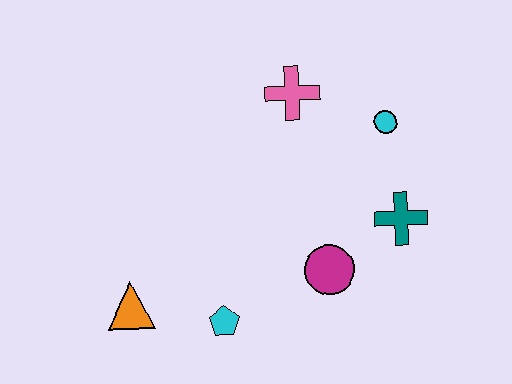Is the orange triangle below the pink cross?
Yes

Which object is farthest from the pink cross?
The orange triangle is farthest from the pink cross.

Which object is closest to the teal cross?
The magenta circle is closest to the teal cross.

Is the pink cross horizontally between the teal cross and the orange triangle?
Yes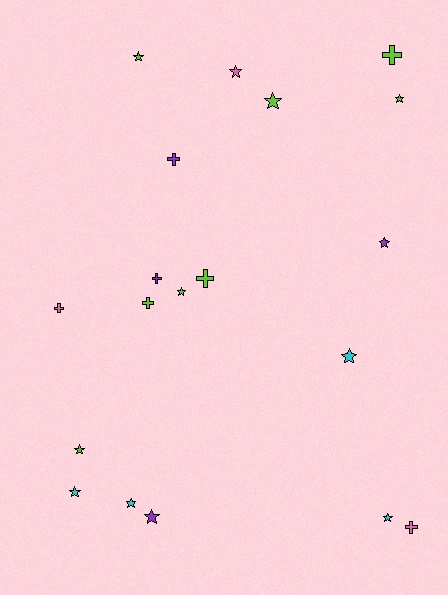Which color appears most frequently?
Lime, with 8 objects.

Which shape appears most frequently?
Star, with 12 objects.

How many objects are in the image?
There are 19 objects.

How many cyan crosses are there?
There are no cyan crosses.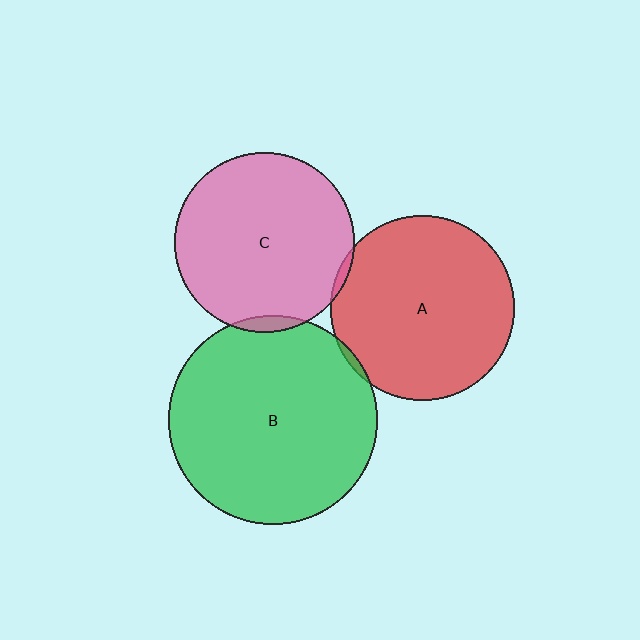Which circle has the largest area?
Circle B (green).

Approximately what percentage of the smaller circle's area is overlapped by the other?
Approximately 5%.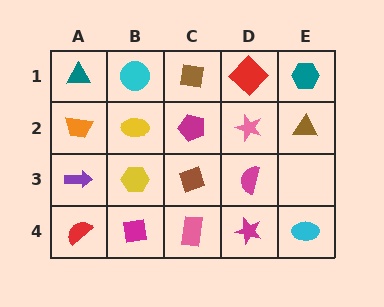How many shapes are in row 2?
5 shapes.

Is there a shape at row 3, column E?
No, that cell is empty.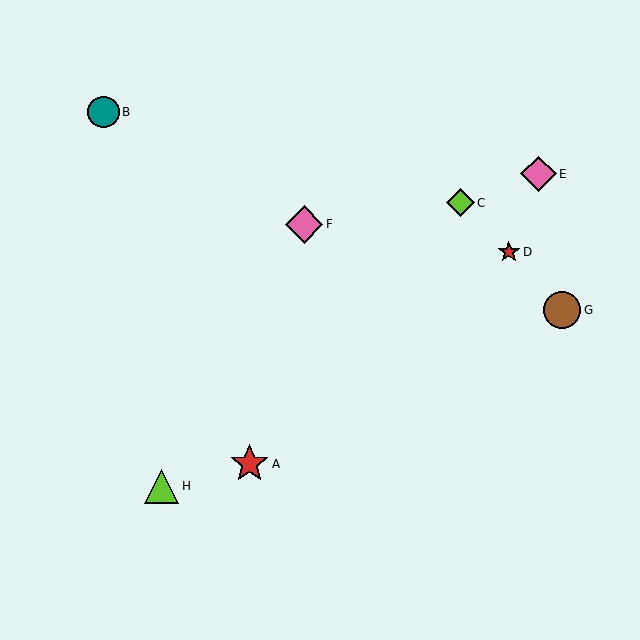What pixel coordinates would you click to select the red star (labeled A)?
Click at (250, 464) to select the red star A.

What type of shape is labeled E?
Shape E is a pink diamond.